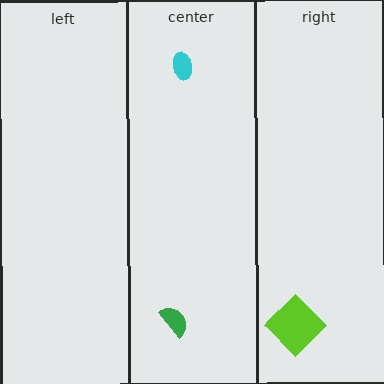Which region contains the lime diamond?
The right region.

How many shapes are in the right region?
1.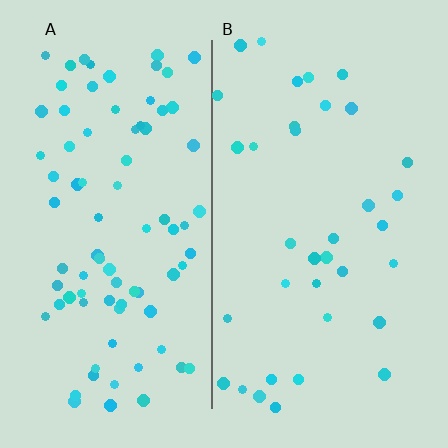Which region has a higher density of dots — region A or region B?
A (the left).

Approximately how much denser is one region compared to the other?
Approximately 2.3× — region A over region B.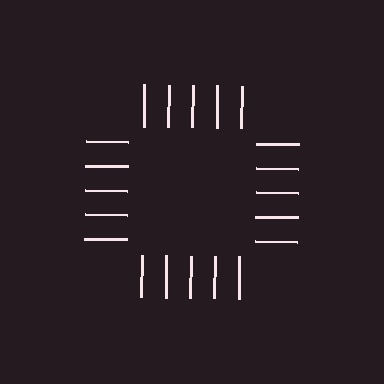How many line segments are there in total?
20 — 5 along each of the 4 edges.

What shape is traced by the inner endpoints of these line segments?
An illusory square — the line segments terminate on its edges but no continuous stroke is drawn.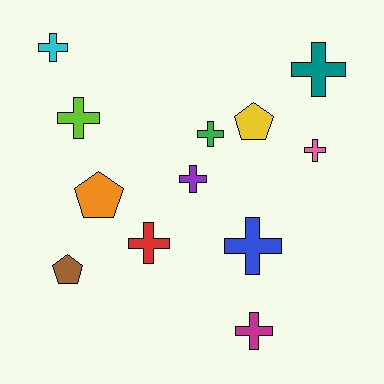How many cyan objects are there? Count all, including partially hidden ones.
There is 1 cyan object.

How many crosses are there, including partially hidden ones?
There are 9 crosses.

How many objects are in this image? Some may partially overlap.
There are 12 objects.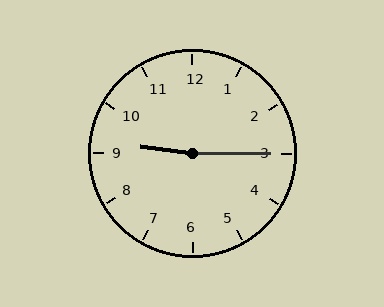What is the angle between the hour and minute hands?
Approximately 172 degrees.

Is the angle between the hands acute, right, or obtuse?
It is obtuse.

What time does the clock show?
9:15.